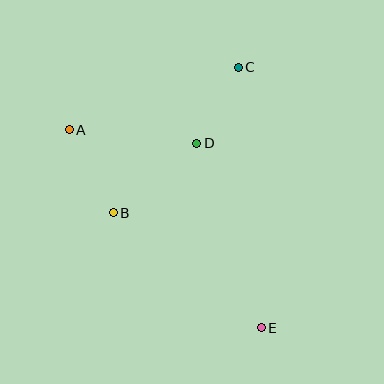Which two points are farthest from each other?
Points A and E are farthest from each other.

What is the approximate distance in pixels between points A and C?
The distance between A and C is approximately 180 pixels.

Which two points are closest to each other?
Points C and D are closest to each other.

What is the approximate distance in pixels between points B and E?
The distance between B and E is approximately 188 pixels.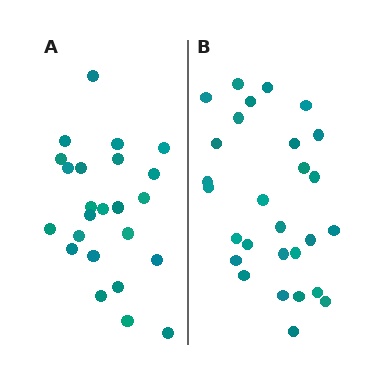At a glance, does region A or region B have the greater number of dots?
Region B (the right region) has more dots.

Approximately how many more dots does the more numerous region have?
Region B has about 4 more dots than region A.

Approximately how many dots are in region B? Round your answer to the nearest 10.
About 30 dots. (The exact count is 28, which rounds to 30.)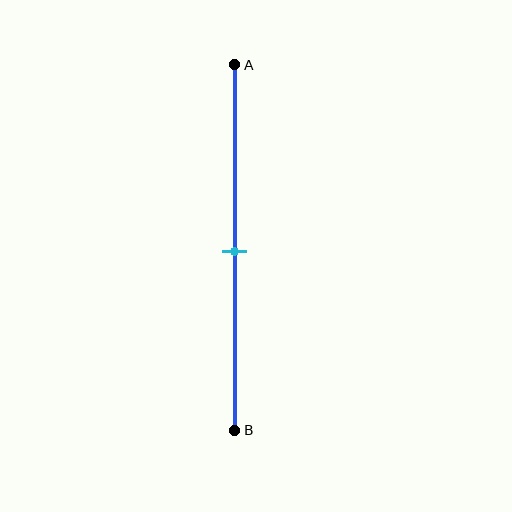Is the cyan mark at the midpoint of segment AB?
Yes, the mark is approximately at the midpoint.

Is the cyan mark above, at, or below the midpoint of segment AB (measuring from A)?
The cyan mark is approximately at the midpoint of segment AB.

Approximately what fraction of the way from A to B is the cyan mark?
The cyan mark is approximately 50% of the way from A to B.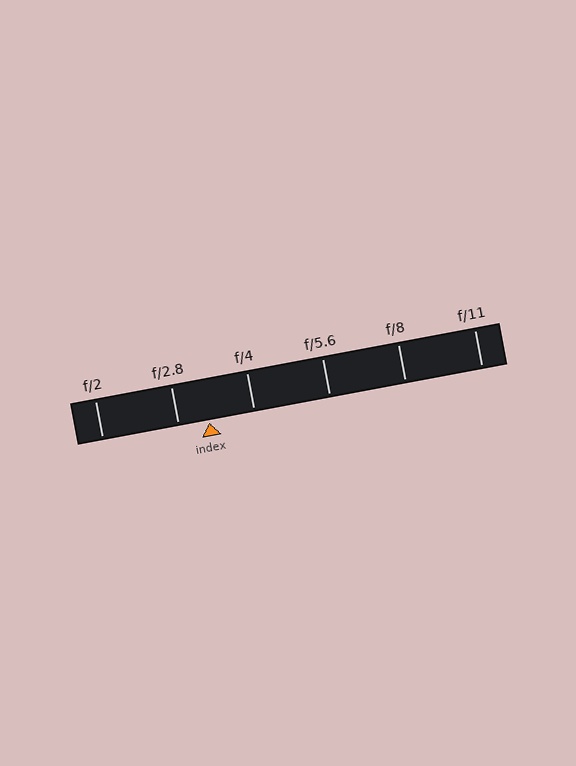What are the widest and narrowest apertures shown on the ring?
The widest aperture shown is f/2 and the narrowest is f/11.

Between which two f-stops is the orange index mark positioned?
The index mark is between f/2.8 and f/4.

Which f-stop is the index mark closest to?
The index mark is closest to f/2.8.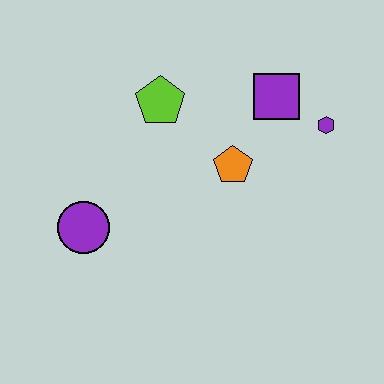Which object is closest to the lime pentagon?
The orange pentagon is closest to the lime pentagon.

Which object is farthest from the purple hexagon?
The purple circle is farthest from the purple hexagon.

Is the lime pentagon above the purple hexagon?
Yes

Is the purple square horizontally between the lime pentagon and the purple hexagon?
Yes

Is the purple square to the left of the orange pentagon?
No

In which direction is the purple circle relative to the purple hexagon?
The purple circle is to the left of the purple hexagon.